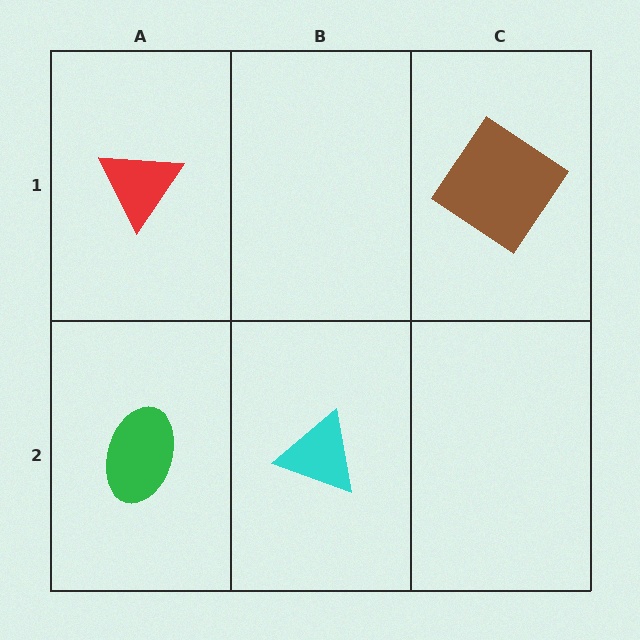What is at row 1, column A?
A red triangle.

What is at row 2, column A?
A green ellipse.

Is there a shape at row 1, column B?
No, that cell is empty.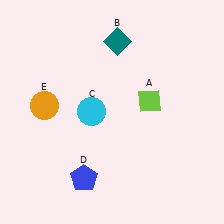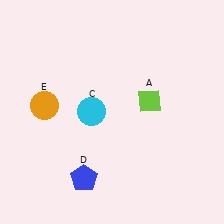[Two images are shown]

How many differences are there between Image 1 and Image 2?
There is 1 difference between the two images.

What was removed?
The teal diamond (B) was removed in Image 2.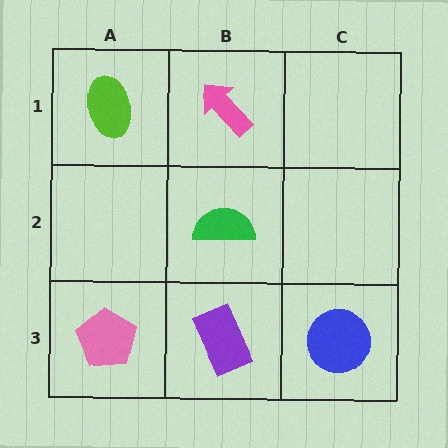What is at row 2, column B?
A green semicircle.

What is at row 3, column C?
A blue circle.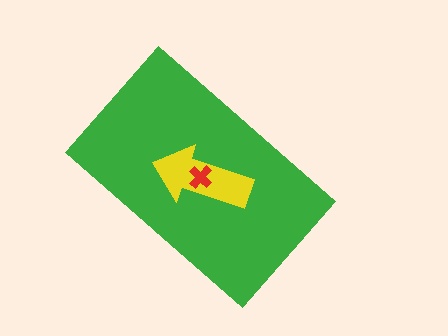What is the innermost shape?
The red cross.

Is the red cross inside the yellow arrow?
Yes.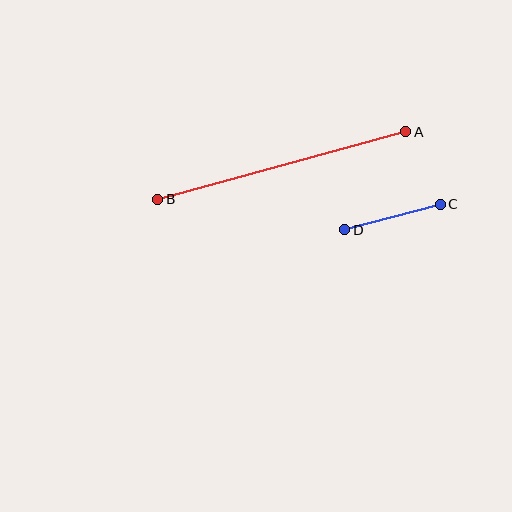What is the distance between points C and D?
The distance is approximately 99 pixels.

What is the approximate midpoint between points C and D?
The midpoint is at approximately (393, 217) pixels.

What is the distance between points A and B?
The distance is approximately 257 pixels.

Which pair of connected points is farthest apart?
Points A and B are farthest apart.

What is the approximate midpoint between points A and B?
The midpoint is at approximately (282, 165) pixels.